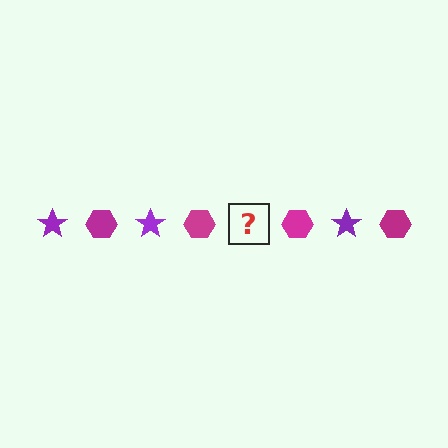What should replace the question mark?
The question mark should be replaced with a purple star.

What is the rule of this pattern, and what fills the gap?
The rule is that the pattern alternates between purple star and magenta hexagon. The gap should be filled with a purple star.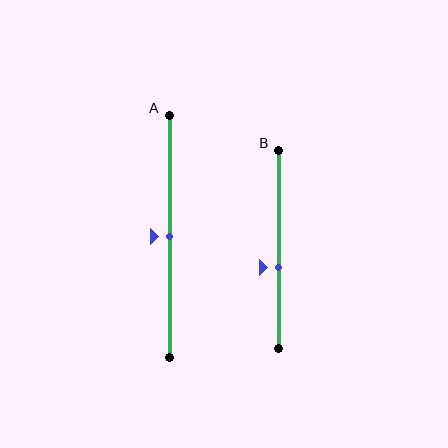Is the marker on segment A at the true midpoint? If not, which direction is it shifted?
Yes, the marker on segment A is at the true midpoint.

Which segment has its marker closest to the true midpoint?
Segment A has its marker closest to the true midpoint.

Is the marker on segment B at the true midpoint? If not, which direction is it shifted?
No, the marker on segment B is shifted downward by about 9% of the segment length.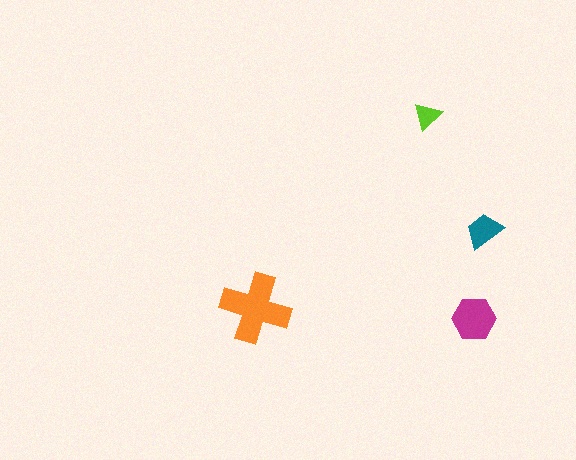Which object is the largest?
The orange cross.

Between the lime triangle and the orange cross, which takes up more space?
The orange cross.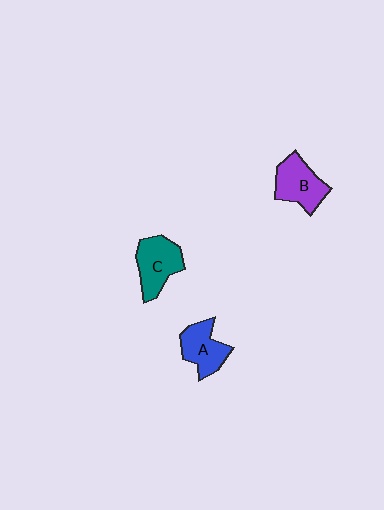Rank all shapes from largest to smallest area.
From largest to smallest: C (teal), B (purple), A (blue).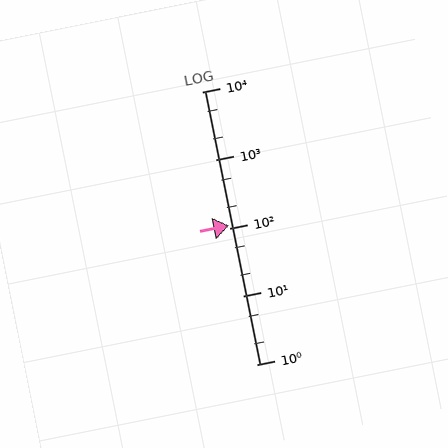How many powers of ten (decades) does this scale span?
The scale spans 4 decades, from 1 to 10000.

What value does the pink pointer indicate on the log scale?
The pointer indicates approximately 110.